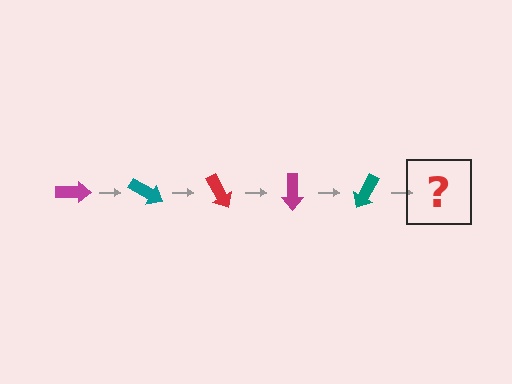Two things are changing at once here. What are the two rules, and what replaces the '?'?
The two rules are that it rotates 30 degrees each step and the color cycles through magenta, teal, and red. The '?' should be a red arrow, rotated 150 degrees from the start.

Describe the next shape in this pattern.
It should be a red arrow, rotated 150 degrees from the start.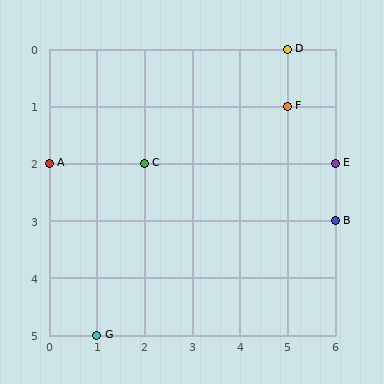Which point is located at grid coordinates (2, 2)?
Point C is at (2, 2).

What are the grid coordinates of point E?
Point E is at grid coordinates (6, 2).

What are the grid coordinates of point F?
Point F is at grid coordinates (5, 1).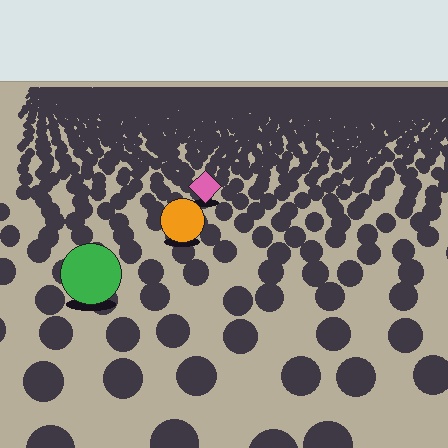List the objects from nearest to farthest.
From nearest to farthest: the green circle, the orange circle, the pink diamond.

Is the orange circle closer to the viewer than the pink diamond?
Yes. The orange circle is closer — you can tell from the texture gradient: the ground texture is coarser near it.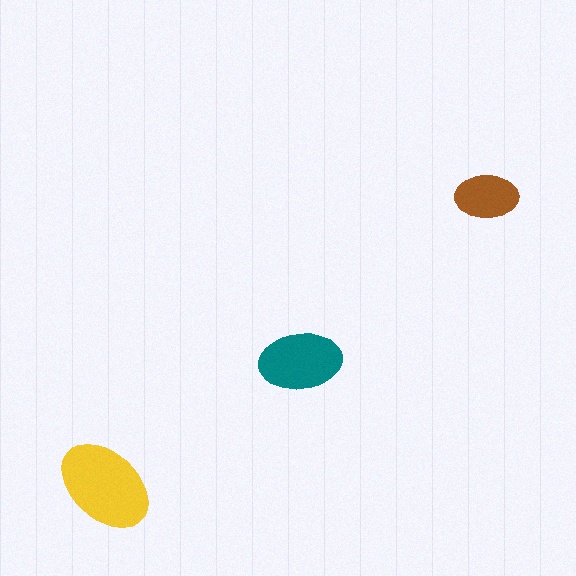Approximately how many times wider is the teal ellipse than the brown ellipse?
About 1.5 times wider.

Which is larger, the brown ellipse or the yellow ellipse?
The yellow one.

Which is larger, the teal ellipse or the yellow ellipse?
The yellow one.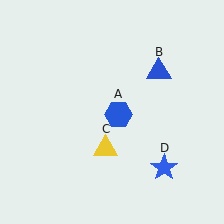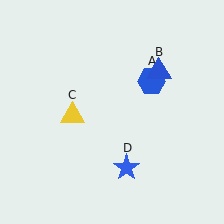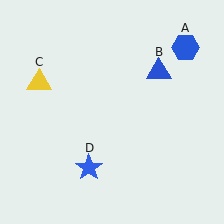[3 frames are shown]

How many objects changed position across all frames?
3 objects changed position: blue hexagon (object A), yellow triangle (object C), blue star (object D).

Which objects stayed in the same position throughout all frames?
Blue triangle (object B) remained stationary.